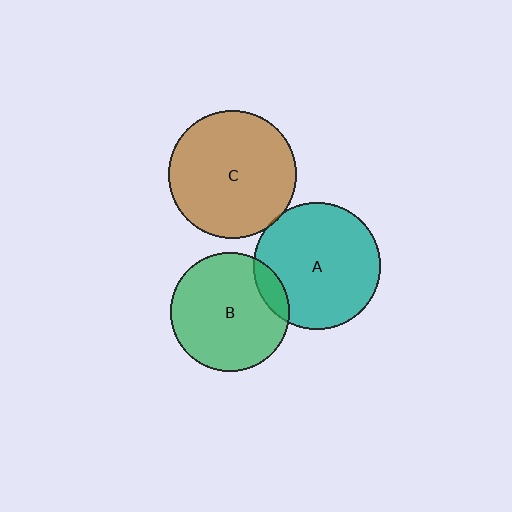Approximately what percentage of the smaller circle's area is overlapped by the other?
Approximately 10%.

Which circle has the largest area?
Circle C (brown).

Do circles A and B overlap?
Yes.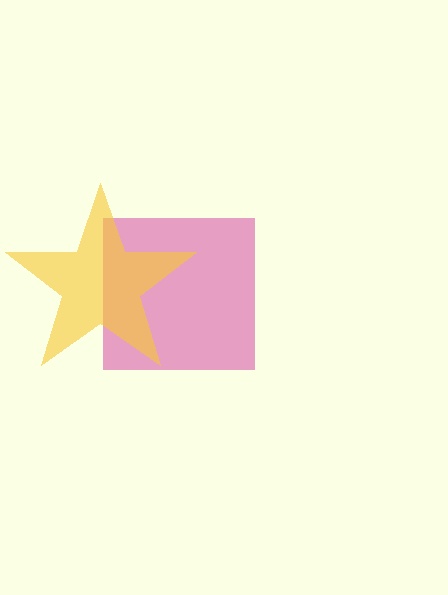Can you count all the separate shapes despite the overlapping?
Yes, there are 2 separate shapes.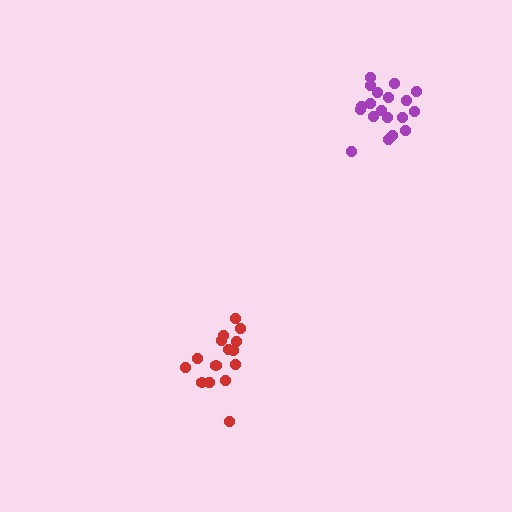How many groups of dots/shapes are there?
There are 2 groups.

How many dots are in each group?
Group 1: 19 dots, Group 2: 15 dots (34 total).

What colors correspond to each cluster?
The clusters are colored: purple, red.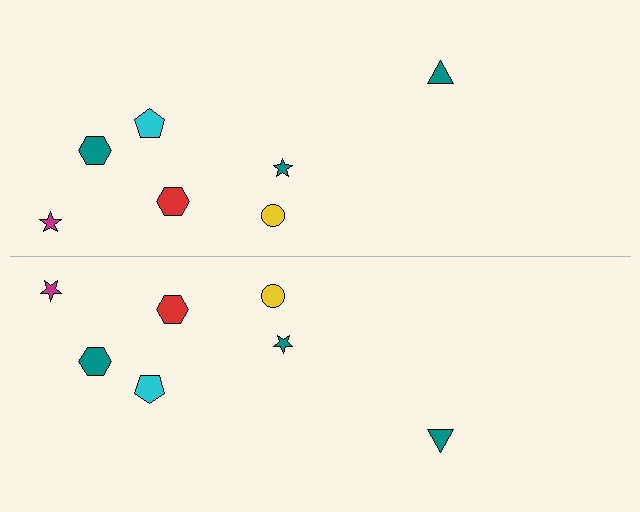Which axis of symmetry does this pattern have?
The pattern has a horizontal axis of symmetry running through the center of the image.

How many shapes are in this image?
There are 14 shapes in this image.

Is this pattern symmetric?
Yes, this pattern has bilateral (reflection) symmetry.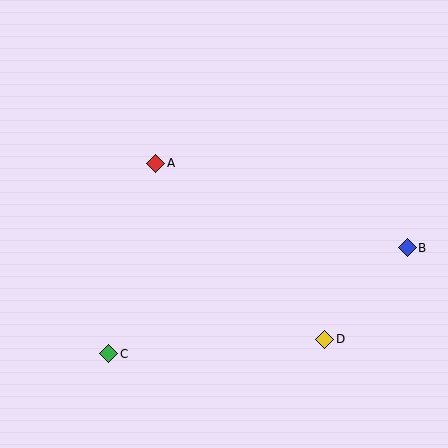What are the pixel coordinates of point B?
Point B is at (407, 248).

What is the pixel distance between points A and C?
The distance between A and C is 196 pixels.